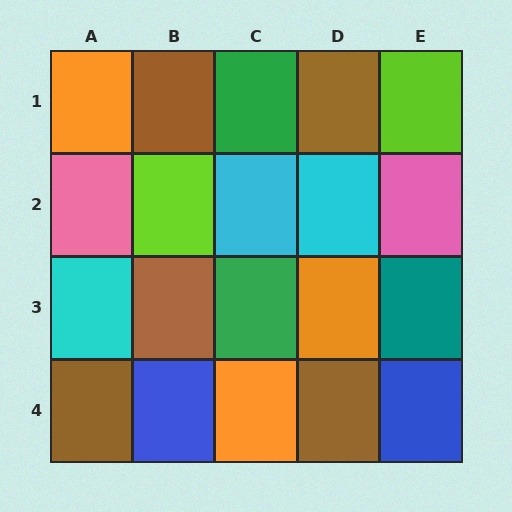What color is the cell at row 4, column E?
Blue.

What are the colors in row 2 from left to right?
Pink, lime, cyan, cyan, pink.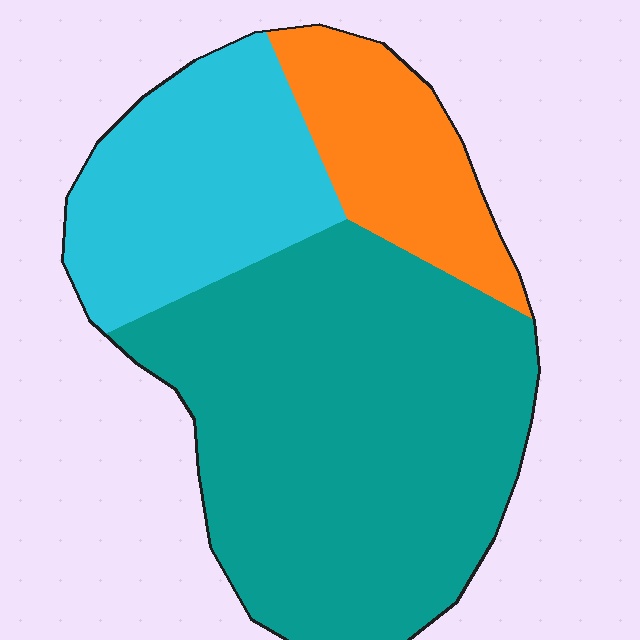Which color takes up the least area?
Orange, at roughly 15%.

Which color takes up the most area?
Teal, at roughly 60%.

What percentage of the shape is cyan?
Cyan takes up about one quarter (1/4) of the shape.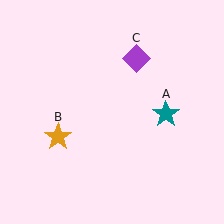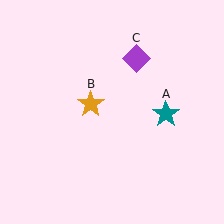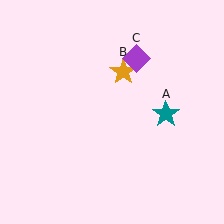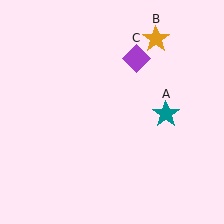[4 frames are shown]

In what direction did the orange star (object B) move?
The orange star (object B) moved up and to the right.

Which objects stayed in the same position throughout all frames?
Teal star (object A) and purple diamond (object C) remained stationary.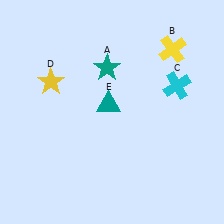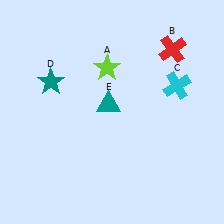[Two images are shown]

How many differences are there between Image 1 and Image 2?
There are 3 differences between the two images.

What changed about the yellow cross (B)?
In Image 1, B is yellow. In Image 2, it changed to red.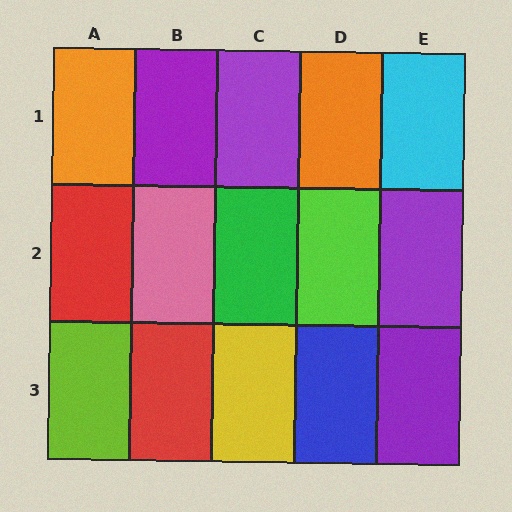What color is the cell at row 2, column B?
Pink.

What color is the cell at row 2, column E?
Purple.